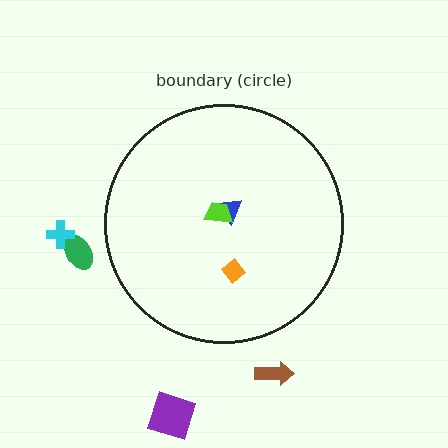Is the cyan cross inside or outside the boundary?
Outside.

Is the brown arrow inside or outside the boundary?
Outside.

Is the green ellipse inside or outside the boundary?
Outside.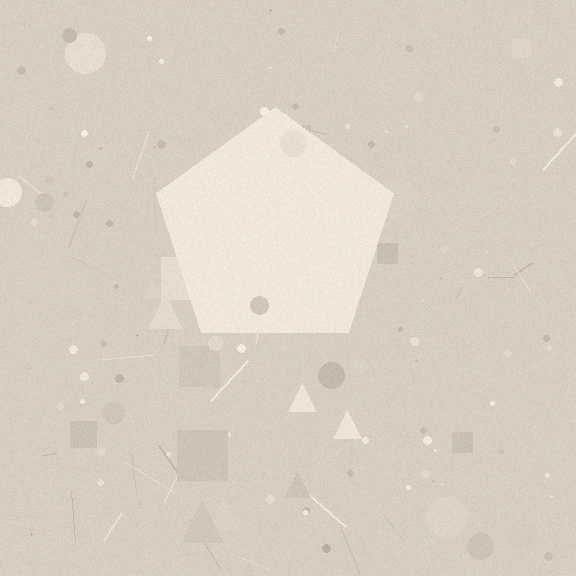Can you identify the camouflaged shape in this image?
The camouflaged shape is a pentagon.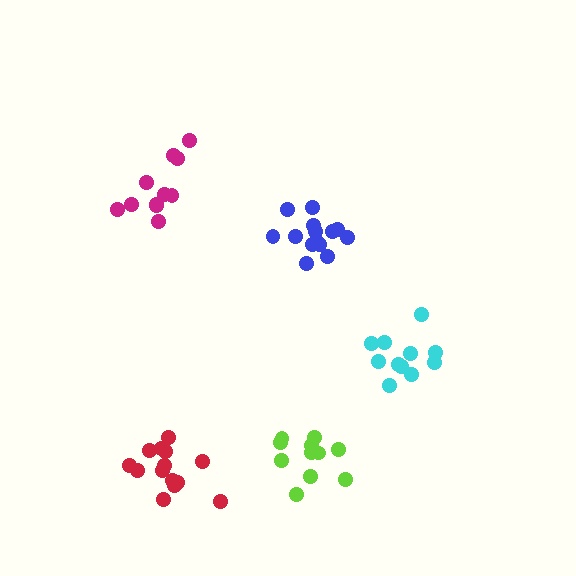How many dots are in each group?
Group 1: 11 dots, Group 2: 11 dots, Group 3: 14 dots, Group 4: 14 dots, Group 5: 11 dots (61 total).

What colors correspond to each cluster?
The clusters are colored: cyan, lime, red, blue, magenta.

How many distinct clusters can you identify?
There are 5 distinct clusters.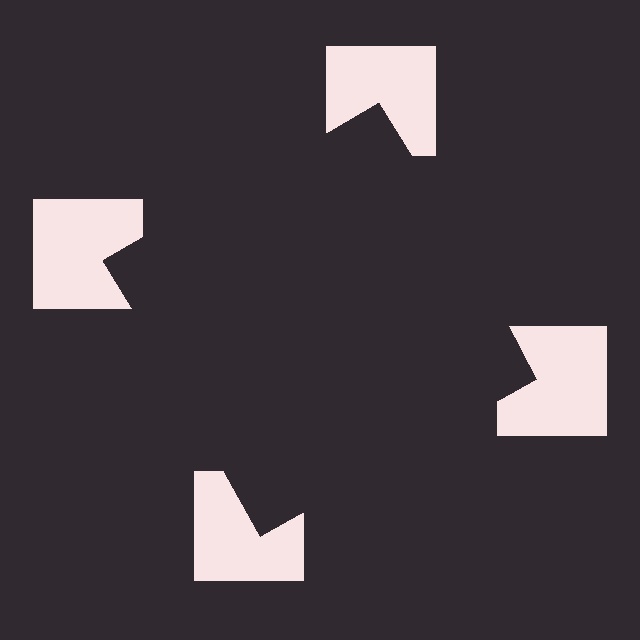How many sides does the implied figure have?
4 sides.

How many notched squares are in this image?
There are 4 — one at each vertex of the illusory square.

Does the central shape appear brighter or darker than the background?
It typically appears slightly darker than the background, even though no actual brightness change is drawn.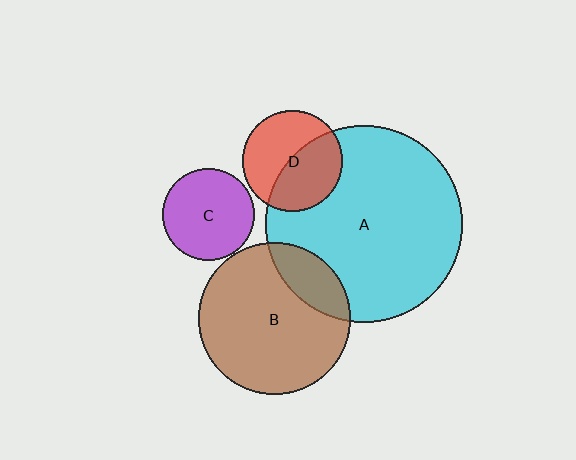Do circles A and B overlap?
Yes.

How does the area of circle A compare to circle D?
Approximately 3.8 times.